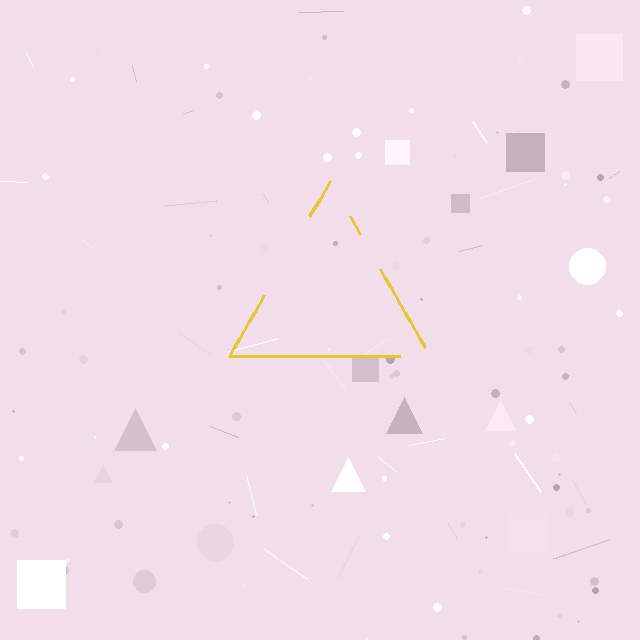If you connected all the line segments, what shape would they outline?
They would outline a triangle.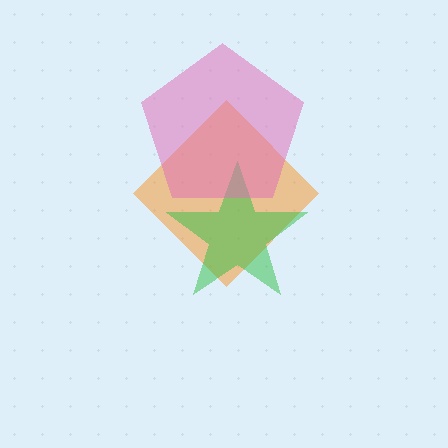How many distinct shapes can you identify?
There are 3 distinct shapes: an orange diamond, a green star, a pink pentagon.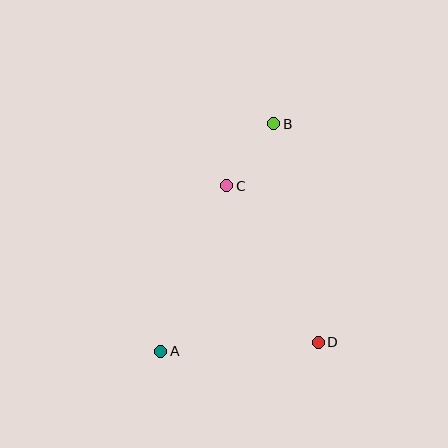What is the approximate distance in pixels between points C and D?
The distance between C and D is approximately 181 pixels.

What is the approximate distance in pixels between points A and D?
The distance between A and D is approximately 158 pixels.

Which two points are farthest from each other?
Points A and B are farthest from each other.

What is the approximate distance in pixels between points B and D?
The distance between B and D is approximately 223 pixels.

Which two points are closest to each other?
Points B and C are closest to each other.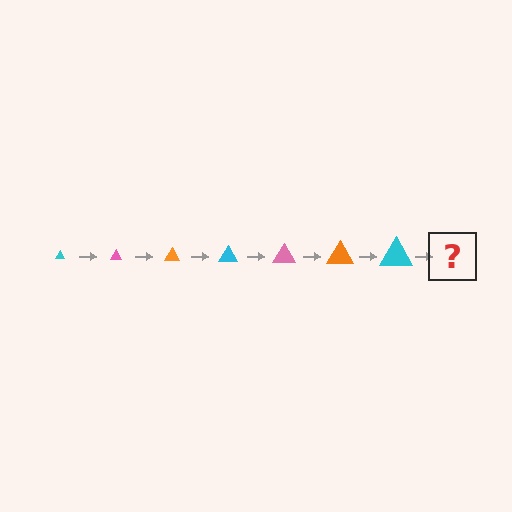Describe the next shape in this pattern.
It should be a pink triangle, larger than the previous one.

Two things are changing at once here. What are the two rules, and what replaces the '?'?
The two rules are that the triangle grows larger each step and the color cycles through cyan, pink, and orange. The '?' should be a pink triangle, larger than the previous one.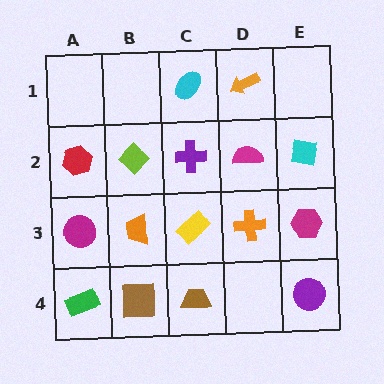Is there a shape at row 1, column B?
No, that cell is empty.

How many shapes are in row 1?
2 shapes.